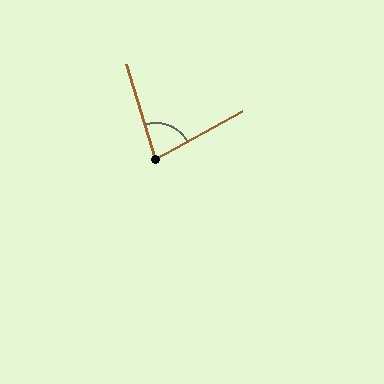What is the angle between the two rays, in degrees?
Approximately 79 degrees.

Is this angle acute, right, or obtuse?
It is acute.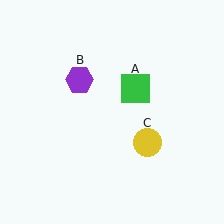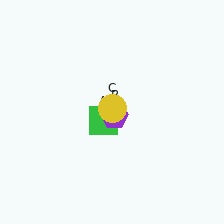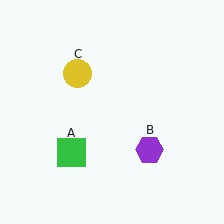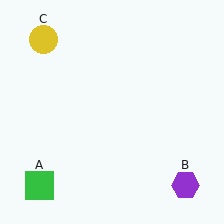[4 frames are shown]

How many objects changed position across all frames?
3 objects changed position: green square (object A), purple hexagon (object B), yellow circle (object C).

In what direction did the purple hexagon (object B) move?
The purple hexagon (object B) moved down and to the right.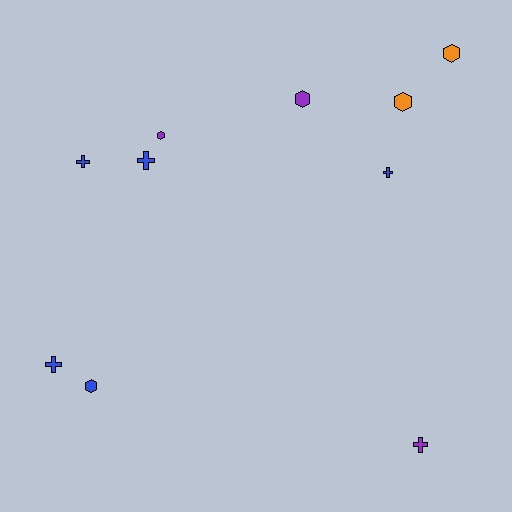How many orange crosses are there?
There are no orange crosses.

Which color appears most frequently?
Blue, with 5 objects.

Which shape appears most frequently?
Cross, with 5 objects.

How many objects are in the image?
There are 10 objects.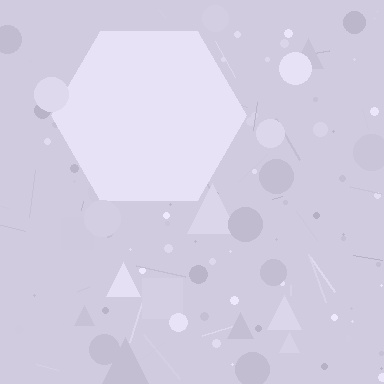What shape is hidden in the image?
A hexagon is hidden in the image.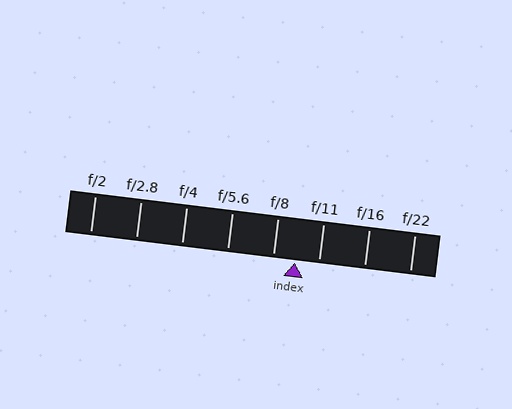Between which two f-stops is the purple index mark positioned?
The index mark is between f/8 and f/11.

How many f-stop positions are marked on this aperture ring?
There are 8 f-stop positions marked.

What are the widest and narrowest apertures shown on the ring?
The widest aperture shown is f/2 and the narrowest is f/22.